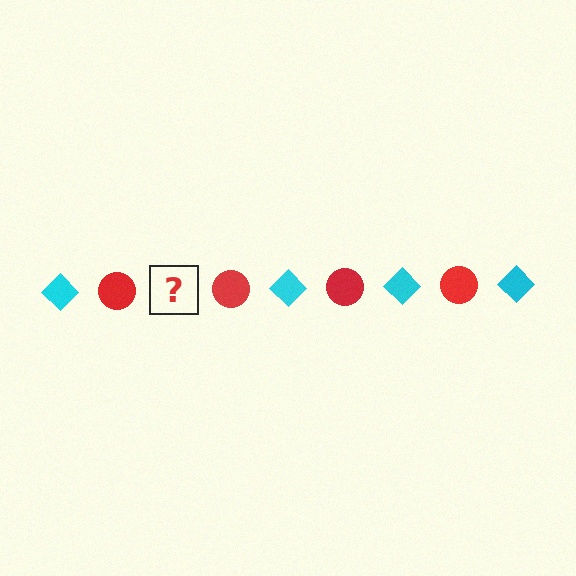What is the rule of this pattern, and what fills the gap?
The rule is that the pattern alternates between cyan diamond and red circle. The gap should be filled with a cyan diamond.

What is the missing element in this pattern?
The missing element is a cyan diamond.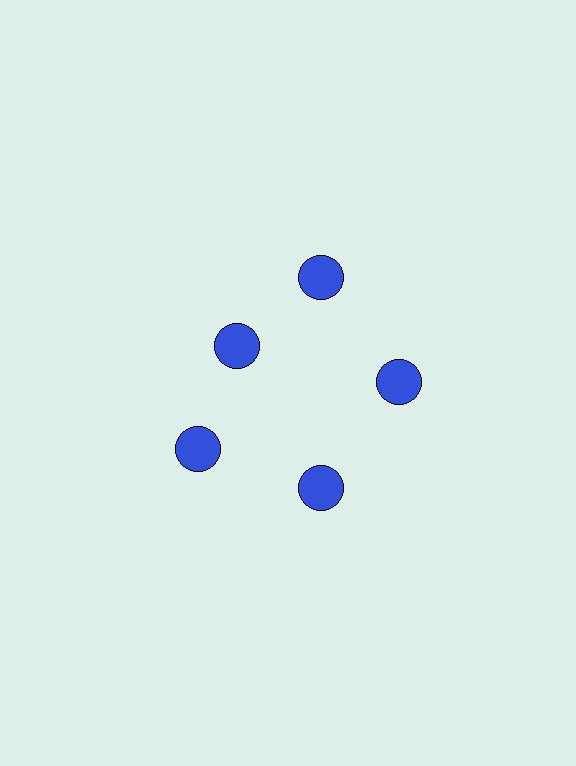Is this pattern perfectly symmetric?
No. The 5 blue circles are arranged in a ring, but one element near the 10 o'clock position is pulled inward toward the center, breaking the 5-fold rotational symmetry.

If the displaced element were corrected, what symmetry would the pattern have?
It would have 5-fold rotational symmetry — the pattern would map onto itself every 72 degrees.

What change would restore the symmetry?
The symmetry would be restored by moving it outward, back onto the ring so that all 5 circles sit at equal angles and equal distance from the center.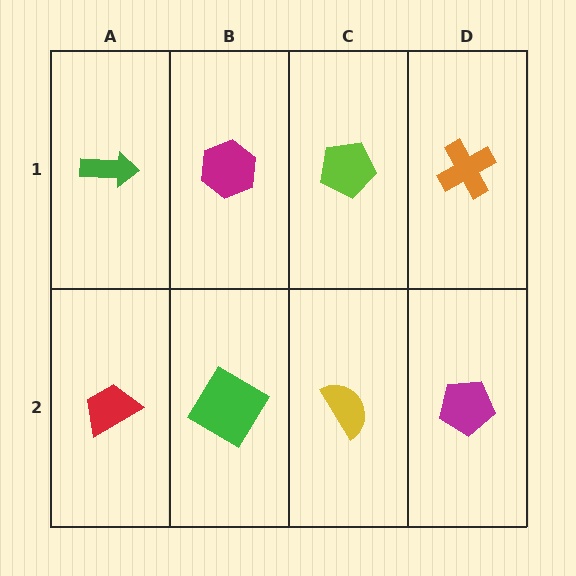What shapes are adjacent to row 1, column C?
A yellow semicircle (row 2, column C), a magenta hexagon (row 1, column B), an orange cross (row 1, column D).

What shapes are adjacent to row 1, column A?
A red trapezoid (row 2, column A), a magenta hexagon (row 1, column B).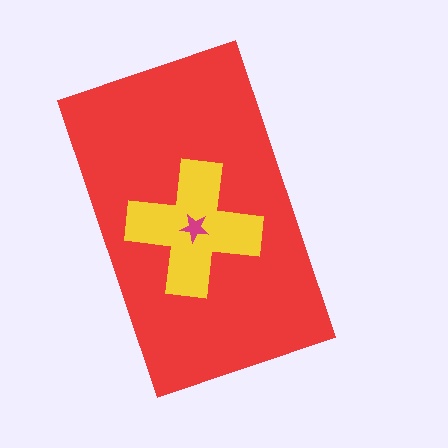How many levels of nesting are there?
3.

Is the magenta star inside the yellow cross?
Yes.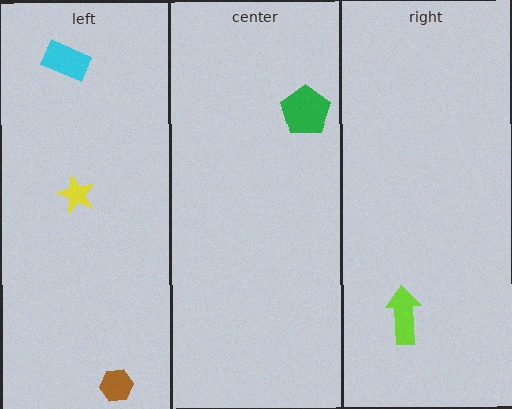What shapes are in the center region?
The green pentagon.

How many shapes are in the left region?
3.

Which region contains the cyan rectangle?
The left region.